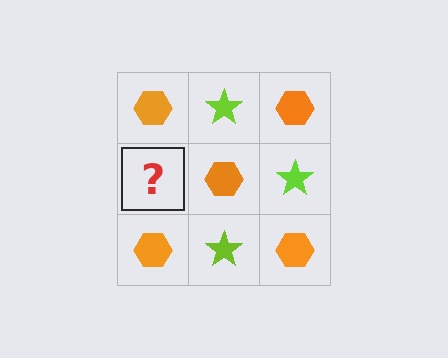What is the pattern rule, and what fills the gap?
The rule is that it alternates orange hexagon and lime star in a checkerboard pattern. The gap should be filled with a lime star.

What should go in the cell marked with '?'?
The missing cell should contain a lime star.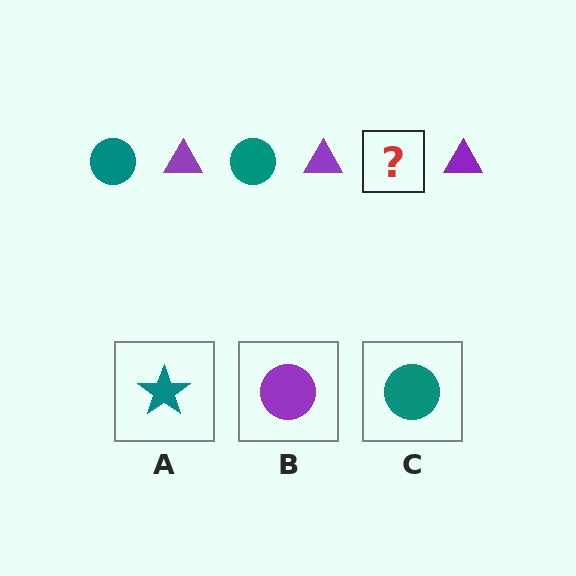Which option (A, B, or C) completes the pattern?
C.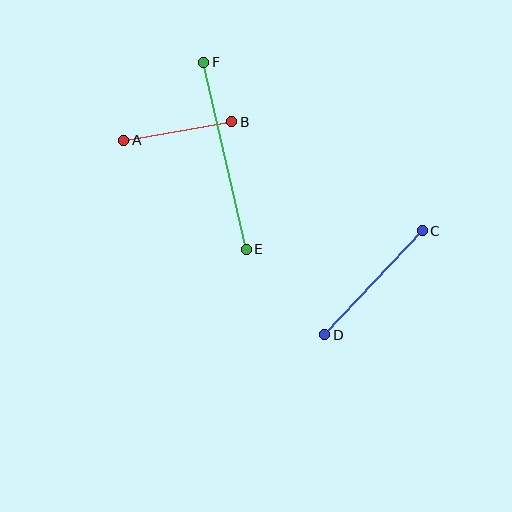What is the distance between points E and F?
The distance is approximately 192 pixels.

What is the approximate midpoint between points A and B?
The midpoint is at approximately (178, 131) pixels.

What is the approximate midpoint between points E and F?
The midpoint is at approximately (225, 156) pixels.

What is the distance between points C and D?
The distance is approximately 142 pixels.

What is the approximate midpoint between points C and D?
The midpoint is at approximately (373, 283) pixels.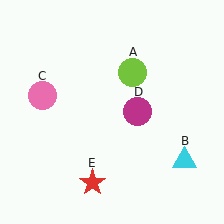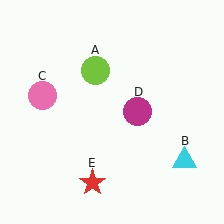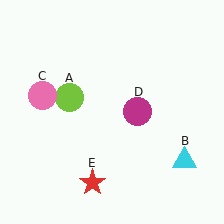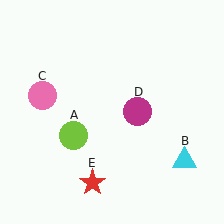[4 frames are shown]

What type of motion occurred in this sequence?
The lime circle (object A) rotated counterclockwise around the center of the scene.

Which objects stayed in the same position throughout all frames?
Cyan triangle (object B) and pink circle (object C) and magenta circle (object D) and red star (object E) remained stationary.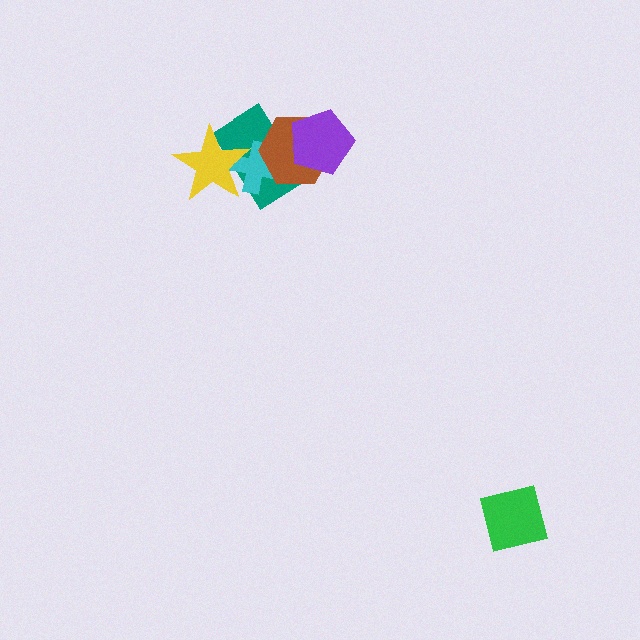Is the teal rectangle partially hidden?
Yes, it is partially covered by another shape.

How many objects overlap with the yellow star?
2 objects overlap with the yellow star.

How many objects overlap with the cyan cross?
3 objects overlap with the cyan cross.